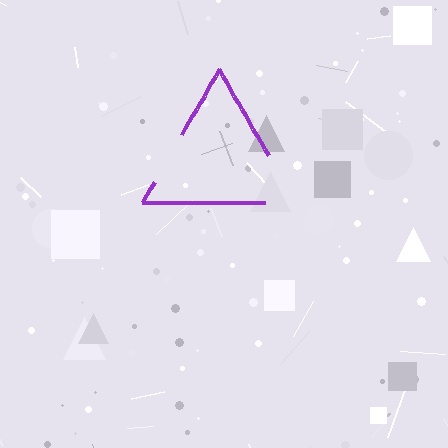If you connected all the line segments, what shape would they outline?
They would outline a triangle.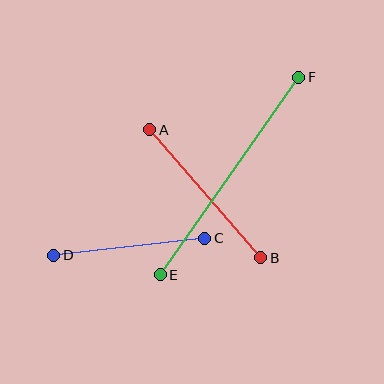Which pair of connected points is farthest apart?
Points E and F are farthest apart.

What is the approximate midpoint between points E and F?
The midpoint is at approximately (229, 176) pixels.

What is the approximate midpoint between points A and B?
The midpoint is at approximately (205, 194) pixels.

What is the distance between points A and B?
The distance is approximately 170 pixels.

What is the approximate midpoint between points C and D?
The midpoint is at approximately (129, 247) pixels.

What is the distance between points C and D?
The distance is approximately 152 pixels.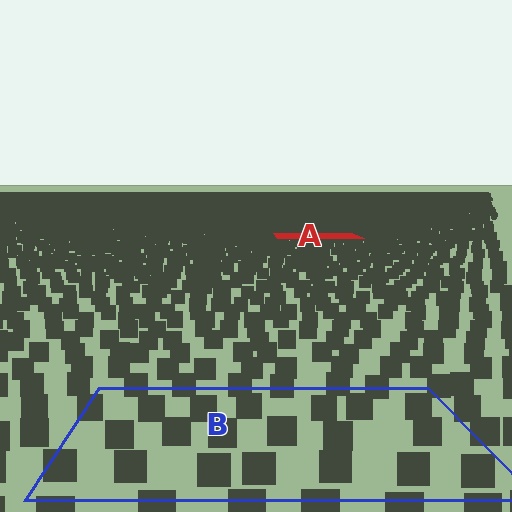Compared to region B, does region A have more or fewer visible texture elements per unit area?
Region A has more texture elements per unit area — they are packed more densely because it is farther away.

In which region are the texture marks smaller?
The texture marks are smaller in region A, because it is farther away.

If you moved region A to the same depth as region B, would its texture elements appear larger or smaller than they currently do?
They would appear larger. At a closer depth, the same texture elements are projected at a bigger on-screen size.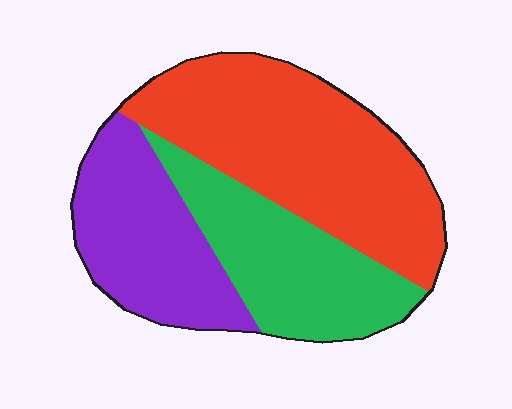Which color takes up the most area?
Red, at roughly 45%.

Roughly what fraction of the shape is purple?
Purple covers about 25% of the shape.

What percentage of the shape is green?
Green covers around 30% of the shape.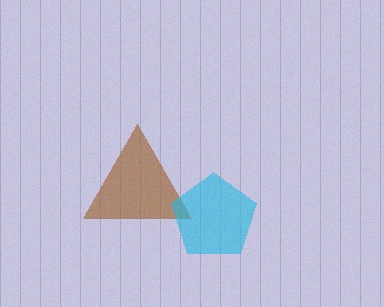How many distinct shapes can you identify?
There are 2 distinct shapes: a brown triangle, a cyan pentagon.